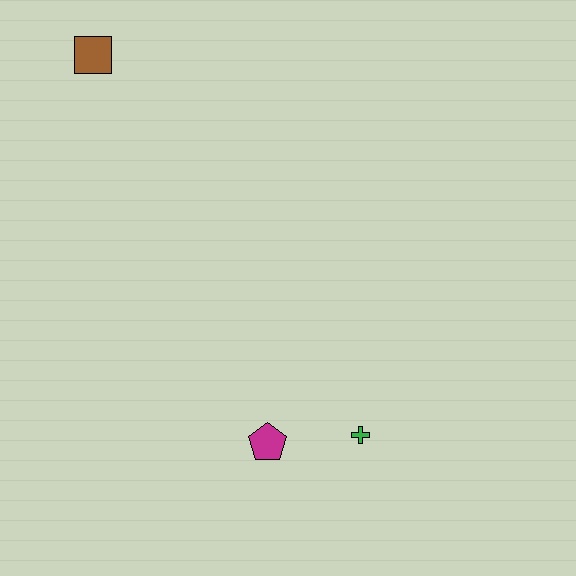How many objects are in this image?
There are 3 objects.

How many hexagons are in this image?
There are no hexagons.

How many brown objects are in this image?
There is 1 brown object.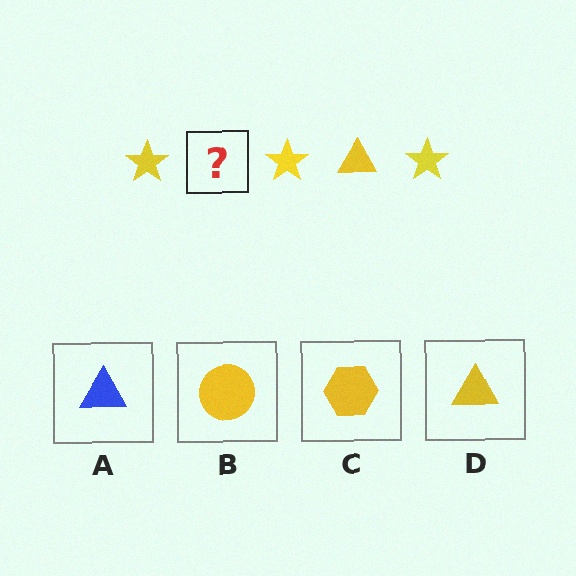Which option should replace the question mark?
Option D.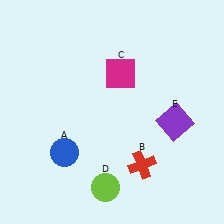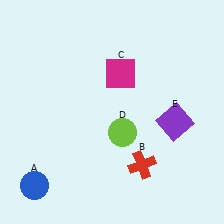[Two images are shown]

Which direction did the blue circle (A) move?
The blue circle (A) moved down.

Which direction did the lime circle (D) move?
The lime circle (D) moved up.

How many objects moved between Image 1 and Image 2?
2 objects moved between the two images.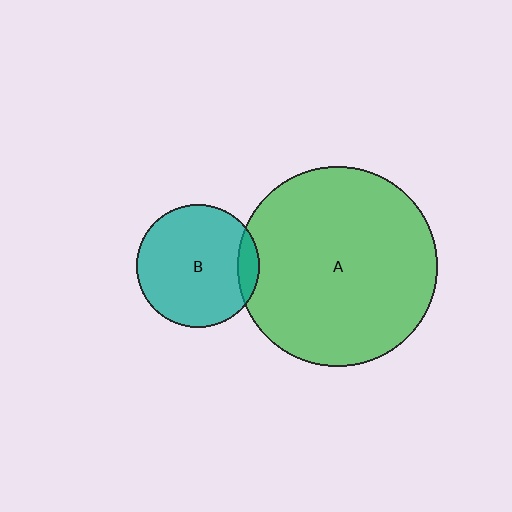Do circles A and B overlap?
Yes.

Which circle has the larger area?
Circle A (green).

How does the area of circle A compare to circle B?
Approximately 2.6 times.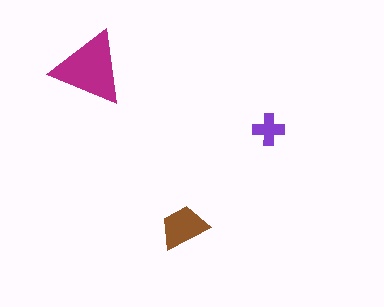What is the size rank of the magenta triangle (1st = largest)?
1st.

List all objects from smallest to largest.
The purple cross, the brown trapezoid, the magenta triangle.